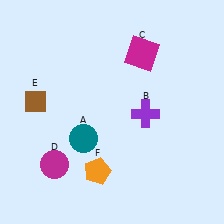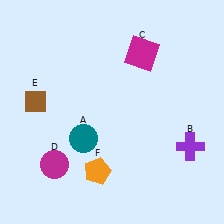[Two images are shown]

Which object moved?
The purple cross (B) moved right.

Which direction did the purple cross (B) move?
The purple cross (B) moved right.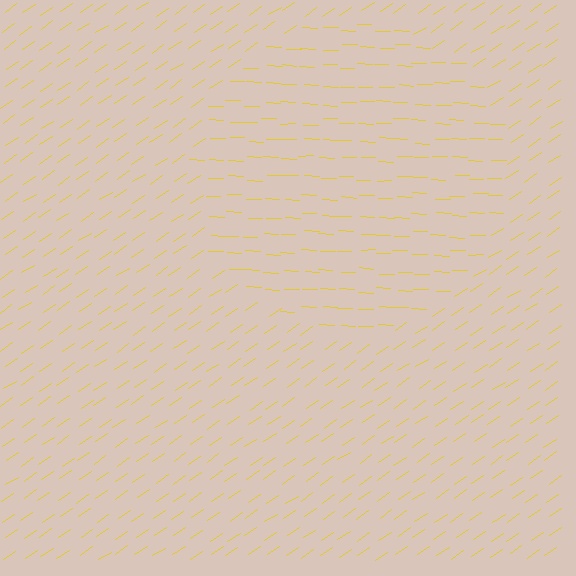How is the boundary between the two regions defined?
The boundary is defined purely by a change in line orientation (approximately 36 degrees difference). All lines are the same color and thickness.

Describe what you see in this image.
The image is filled with small yellow line segments. A circle region in the image has lines oriented differently from the surrounding lines, creating a visible texture boundary.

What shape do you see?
I see a circle.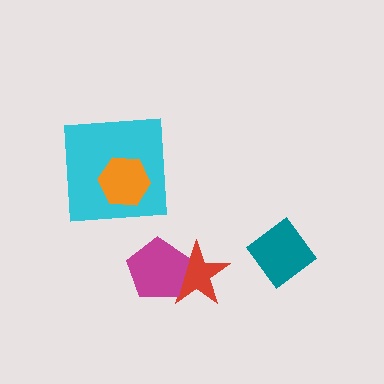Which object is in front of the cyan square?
The orange hexagon is in front of the cyan square.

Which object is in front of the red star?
The magenta pentagon is in front of the red star.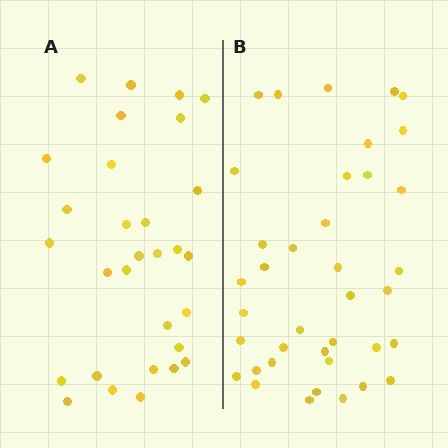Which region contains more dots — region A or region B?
Region B (the right region) has more dots.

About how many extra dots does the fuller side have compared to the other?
Region B has roughly 8 or so more dots than region A.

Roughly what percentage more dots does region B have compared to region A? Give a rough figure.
About 25% more.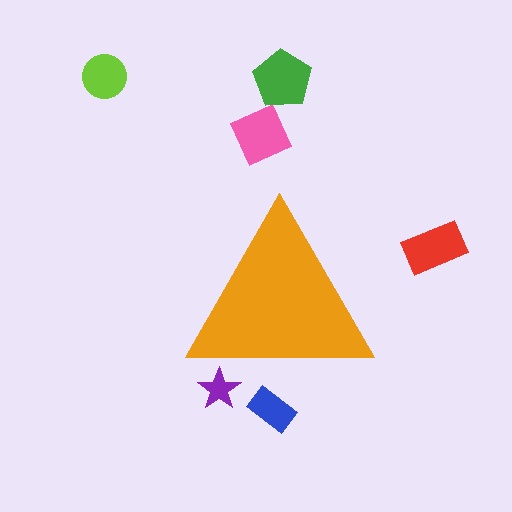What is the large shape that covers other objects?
An orange triangle.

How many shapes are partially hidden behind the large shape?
2 shapes are partially hidden.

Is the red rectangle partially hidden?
No, the red rectangle is fully visible.